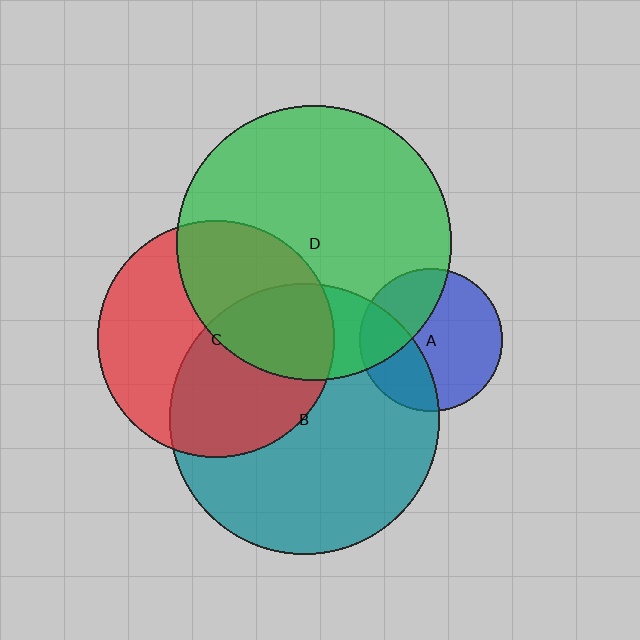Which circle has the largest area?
Circle D (green).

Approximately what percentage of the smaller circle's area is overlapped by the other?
Approximately 35%.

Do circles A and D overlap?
Yes.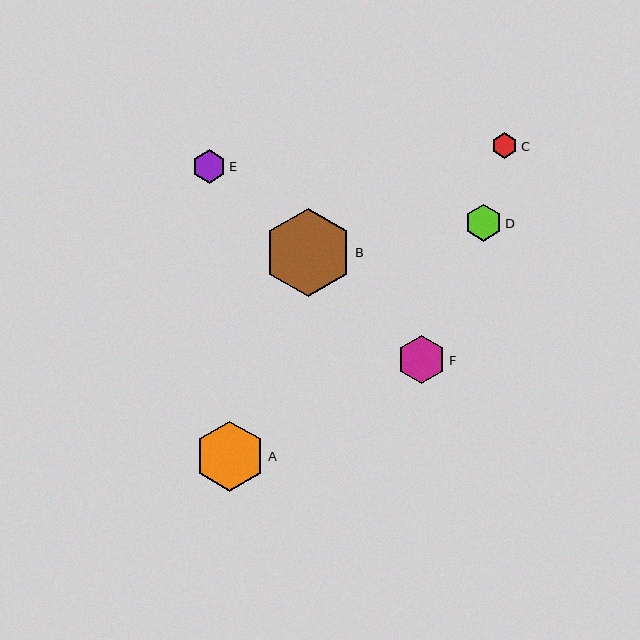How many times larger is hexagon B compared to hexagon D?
Hexagon B is approximately 2.4 times the size of hexagon D.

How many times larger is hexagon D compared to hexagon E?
Hexagon D is approximately 1.1 times the size of hexagon E.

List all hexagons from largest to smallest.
From largest to smallest: B, A, F, D, E, C.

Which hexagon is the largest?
Hexagon B is the largest with a size of approximately 88 pixels.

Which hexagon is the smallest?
Hexagon C is the smallest with a size of approximately 25 pixels.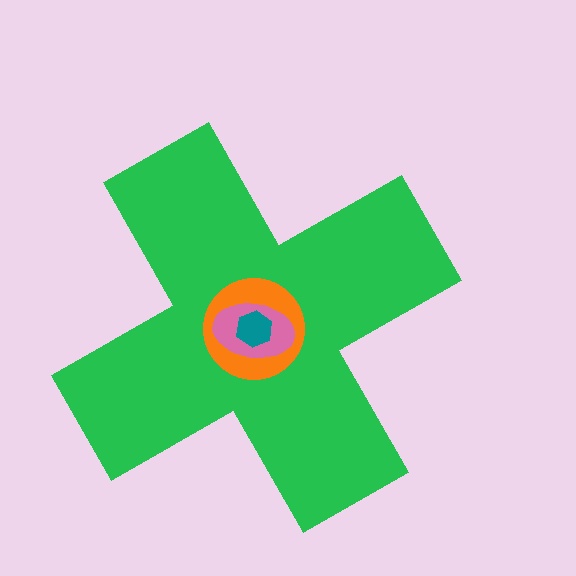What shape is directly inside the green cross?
The orange circle.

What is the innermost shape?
The teal hexagon.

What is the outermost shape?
The green cross.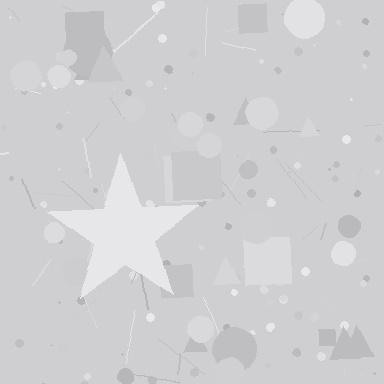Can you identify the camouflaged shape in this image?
The camouflaged shape is a star.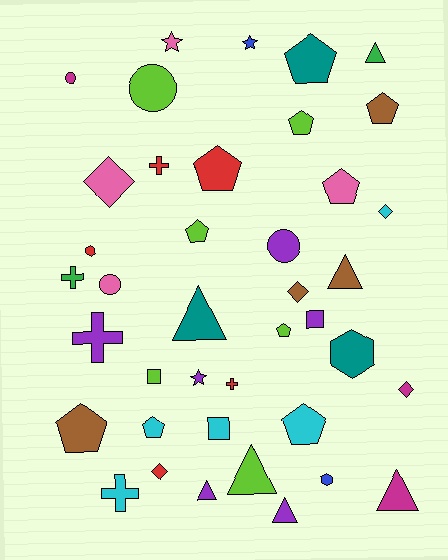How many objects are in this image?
There are 40 objects.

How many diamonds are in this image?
There are 5 diamonds.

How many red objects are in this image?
There are 5 red objects.